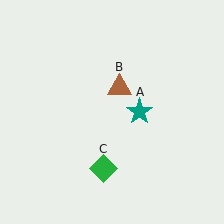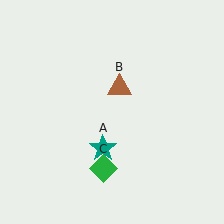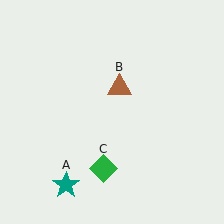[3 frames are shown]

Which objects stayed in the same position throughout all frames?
Brown triangle (object B) and green diamond (object C) remained stationary.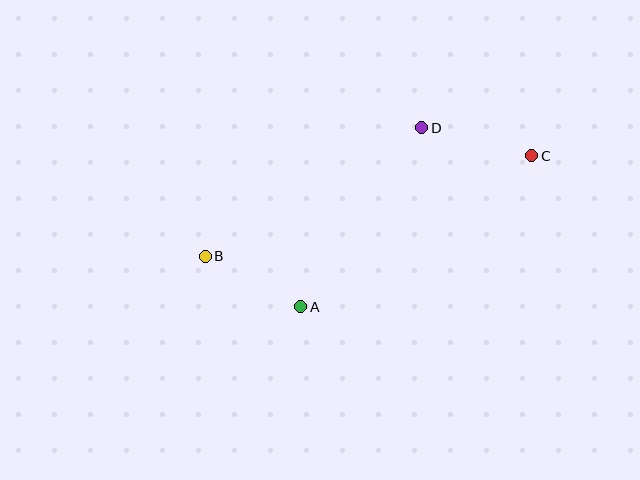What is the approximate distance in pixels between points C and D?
The distance between C and D is approximately 113 pixels.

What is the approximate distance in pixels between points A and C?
The distance between A and C is approximately 276 pixels.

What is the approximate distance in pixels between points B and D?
The distance between B and D is approximately 252 pixels.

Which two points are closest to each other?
Points A and B are closest to each other.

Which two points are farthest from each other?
Points B and C are farthest from each other.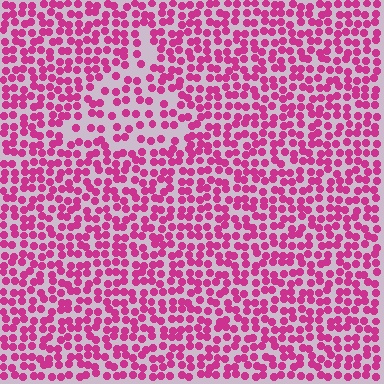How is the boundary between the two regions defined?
The boundary is defined by a change in element density (approximately 1.7x ratio). All elements are the same color, size, and shape.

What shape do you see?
I see a triangle.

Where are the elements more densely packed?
The elements are more densely packed outside the triangle boundary.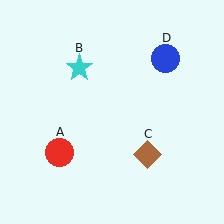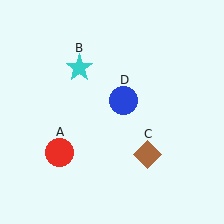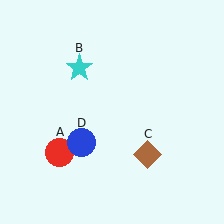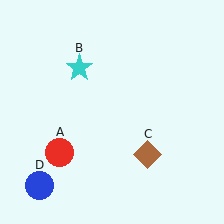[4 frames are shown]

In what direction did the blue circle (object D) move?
The blue circle (object D) moved down and to the left.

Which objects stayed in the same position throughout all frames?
Red circle (object A) and cyan star (object B) and brown diamond (object C) remained stationary.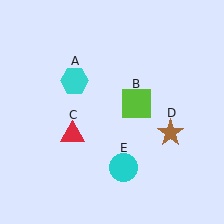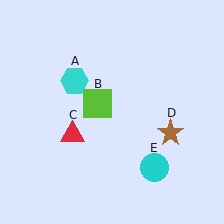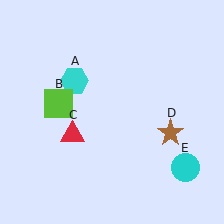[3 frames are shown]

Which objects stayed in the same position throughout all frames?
Cyan hexagon (object A) and red triangle (object C) and brown star (object D) remained stationary.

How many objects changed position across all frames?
2 objects changed position: lime square (object B), cyan circle (object E).